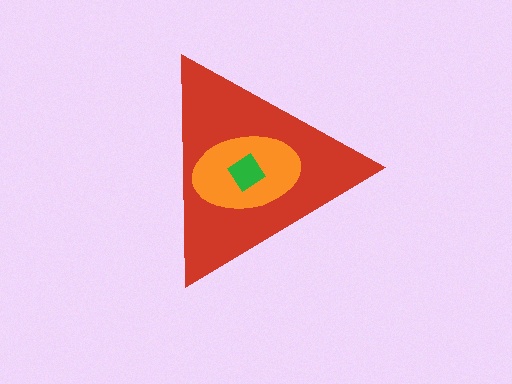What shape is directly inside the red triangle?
The orange ellipse.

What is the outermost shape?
The red triangle.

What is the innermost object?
The green diamond.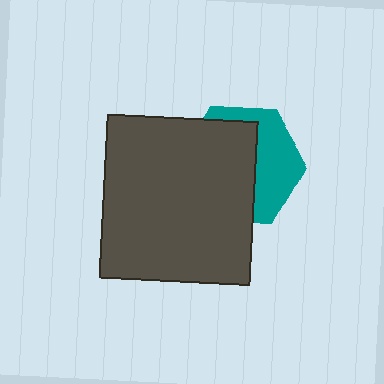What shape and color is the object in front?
The object in front is a dark gray rectangle.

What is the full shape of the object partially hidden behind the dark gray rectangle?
The partially hidden object is a teal hexagon.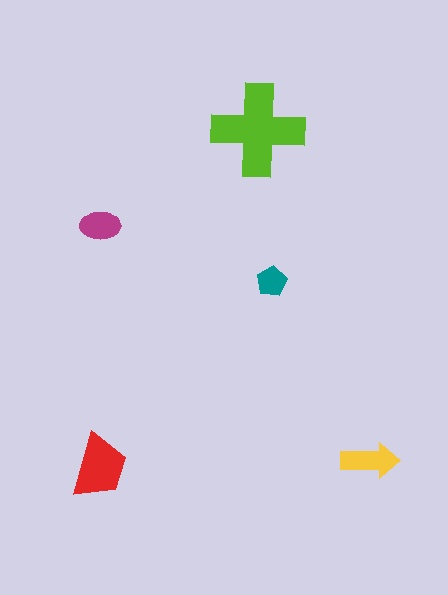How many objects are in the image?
There are 5 objects in the image.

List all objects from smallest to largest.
The teal pentagon, the magenta ellipse, the yellow arrow, the red trapezoid, the lime cross.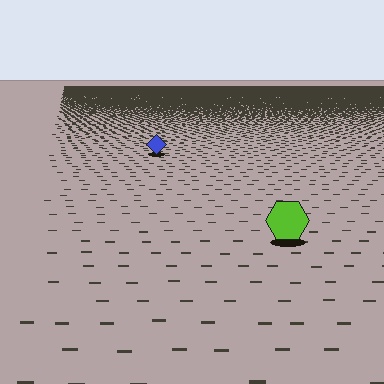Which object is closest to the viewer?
The lime hexagon is closest. The texture marks near it are larger and more spread out.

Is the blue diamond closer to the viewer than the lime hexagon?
No. The lime hexagon is closer — you can tell from the texture gradient: the ground texture is coarser near it.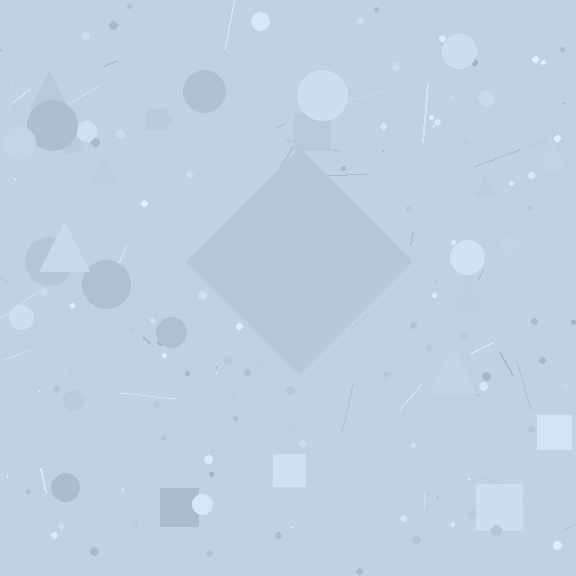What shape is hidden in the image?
A diamond is hidden in the image.